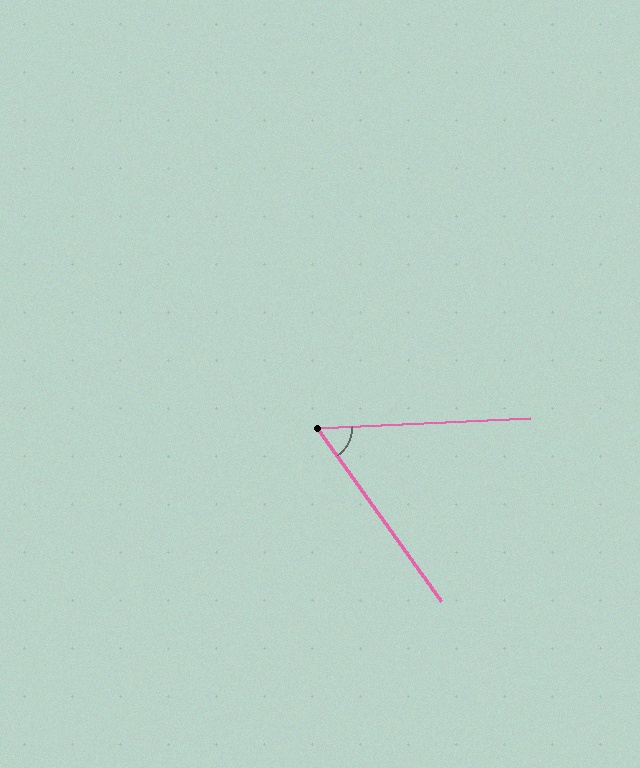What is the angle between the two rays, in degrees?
Approximately 57 degrees.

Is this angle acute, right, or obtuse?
It is acute.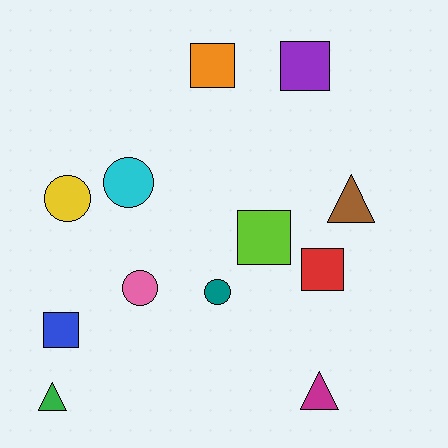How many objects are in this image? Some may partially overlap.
There are 12 objects.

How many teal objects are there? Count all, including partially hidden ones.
There is 1 teal object.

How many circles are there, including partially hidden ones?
There are 4 circles.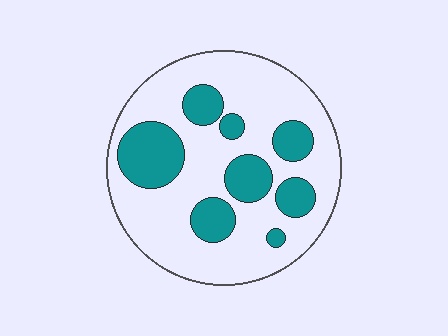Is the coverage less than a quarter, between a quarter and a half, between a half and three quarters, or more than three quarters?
Between a quarter and a half.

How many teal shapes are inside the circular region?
8.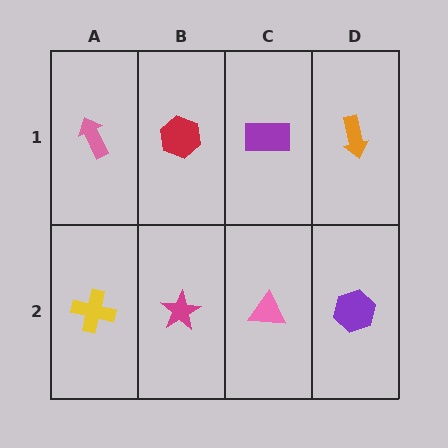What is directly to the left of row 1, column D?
A purple rectangle.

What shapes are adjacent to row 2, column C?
A purple rectangle (row 1, column C), a magenta star (row 2, column B), a purple hexagon (row 2, column D).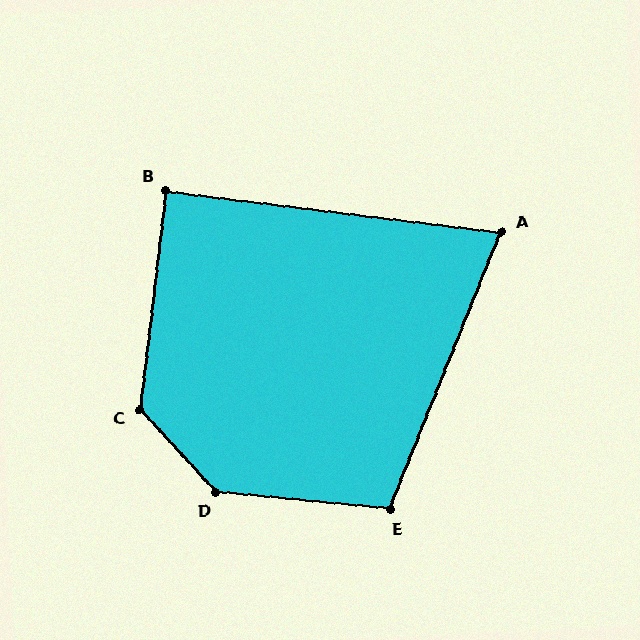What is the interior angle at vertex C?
Approximately 131 degrees (obtuse).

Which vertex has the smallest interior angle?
A, at approximately 75 degrees.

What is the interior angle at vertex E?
Approximately 106 degrees (obtuse).